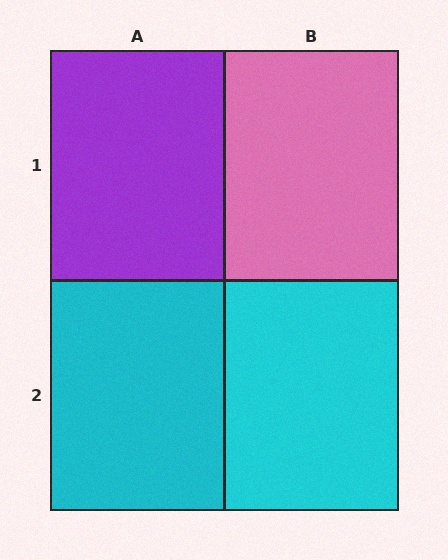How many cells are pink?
1 cell is pink.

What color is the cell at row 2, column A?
Cyan.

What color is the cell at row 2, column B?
Cyan.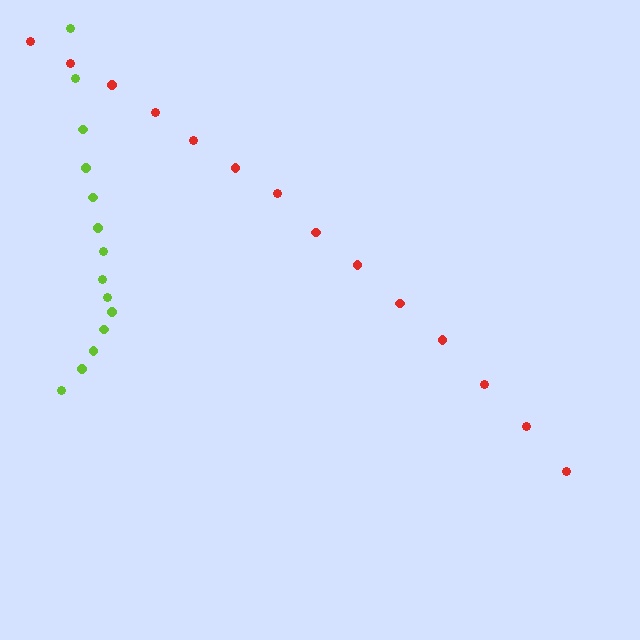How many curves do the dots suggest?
There are 2 distinct paths.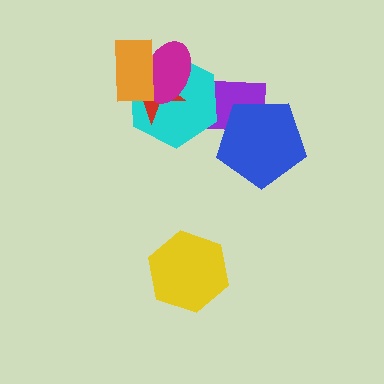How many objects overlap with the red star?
3 objects overlap with the red star.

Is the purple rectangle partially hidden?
Yes, it is partially covered by another shape.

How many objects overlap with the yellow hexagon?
0 objects overlap with the yellow hexagon.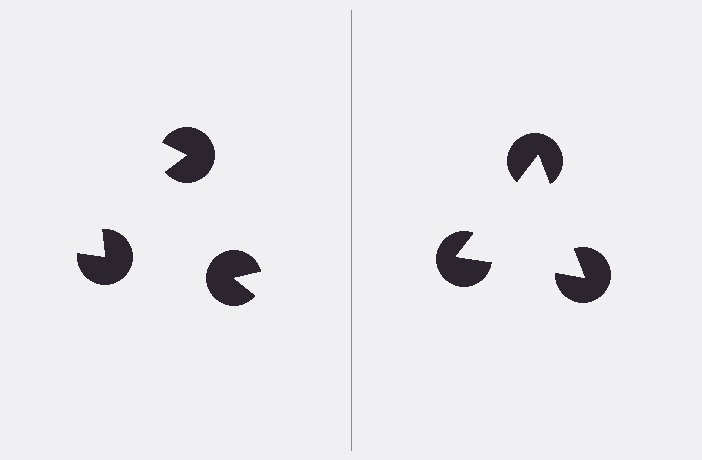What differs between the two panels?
The pac-man discs are positioned identically on both sides; only the wedge orientations differ. On the right they align to a triangle; on the left they are misaligned.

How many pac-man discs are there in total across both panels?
6 — 3 on each side.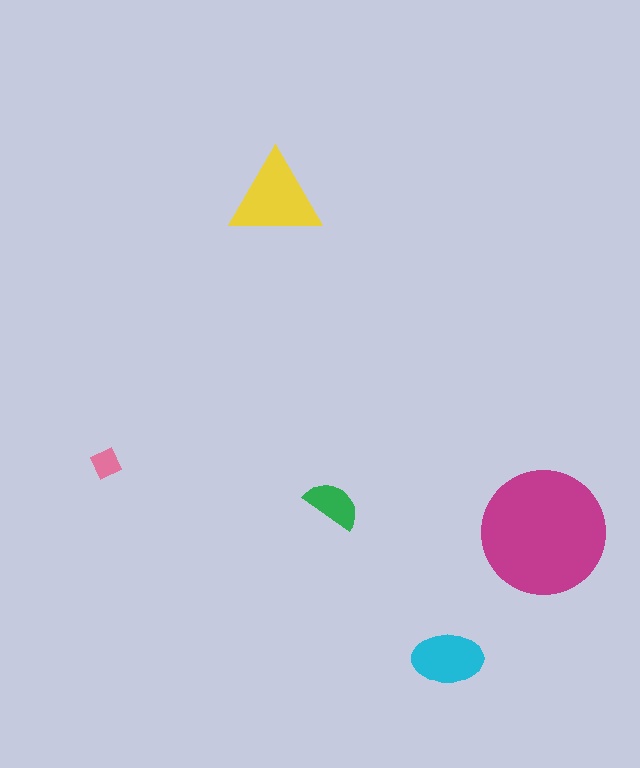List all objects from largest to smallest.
The magenta circle, the yellow triangle, the cyan ellipse, the green semicircle, the pink diamond.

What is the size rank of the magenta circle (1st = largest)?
1st.